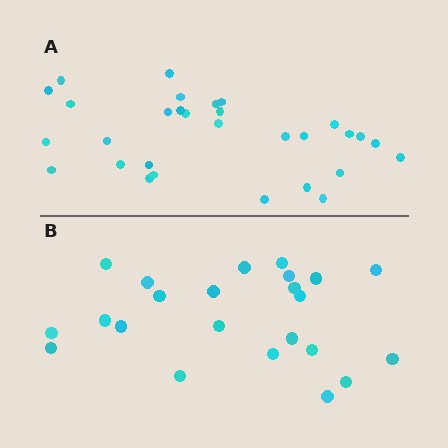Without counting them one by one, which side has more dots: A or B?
Region A (the top region) has more dots.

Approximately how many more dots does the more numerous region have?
Region A has roughly 8 or so more dots than region B.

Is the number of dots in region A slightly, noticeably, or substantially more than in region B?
Region A has noticeably more, but not dramatically so. The ratio is roughly 1.3 to 1.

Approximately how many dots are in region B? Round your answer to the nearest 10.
About 20 dots. (The exact count is 23, which rounds to 20.)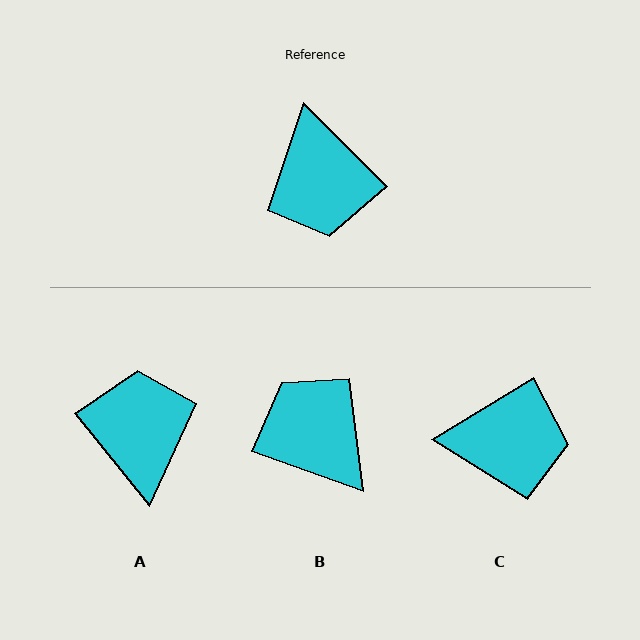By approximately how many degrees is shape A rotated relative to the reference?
Approximately 174 degrees counter-clockwise.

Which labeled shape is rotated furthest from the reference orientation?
A, about 174 degrees away.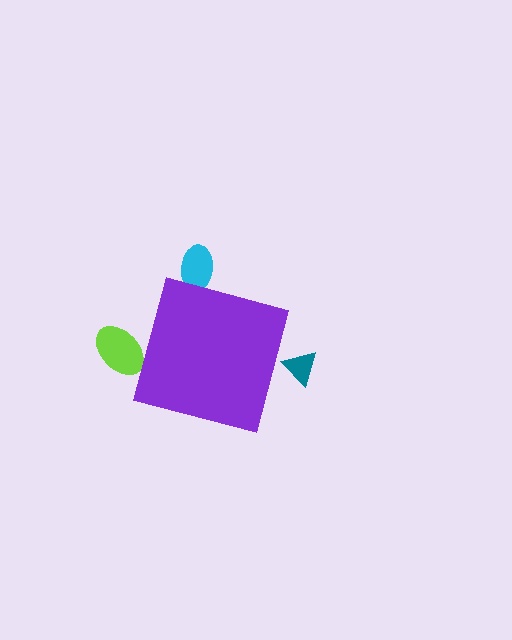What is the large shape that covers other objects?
A purple square.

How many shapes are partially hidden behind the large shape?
3 shapes are partially hidden.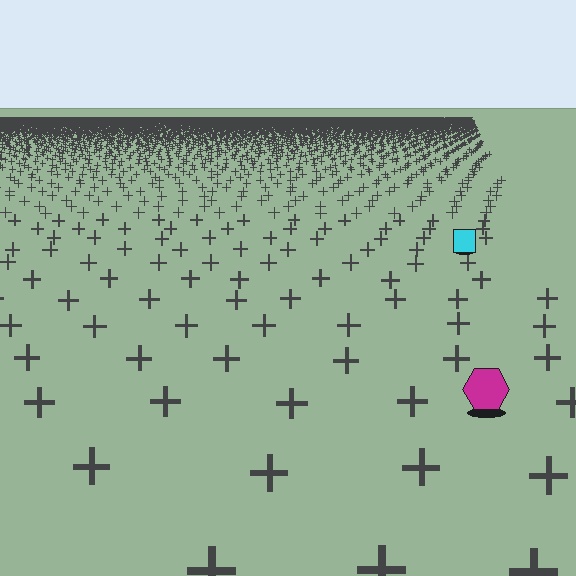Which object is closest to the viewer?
The magenta hexagon is closest. The texture marks near it are larger and more spread out.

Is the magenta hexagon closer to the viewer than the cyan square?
Yes. The magenta hexagon is closer — you can tell from the texture gradient: the ground texture is coarser near it.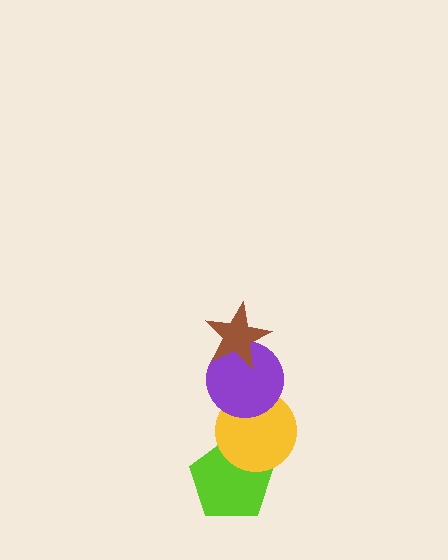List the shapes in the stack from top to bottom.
From top to bottom: the brown star, the purple circle, the yellow circle, the lime pentagon.